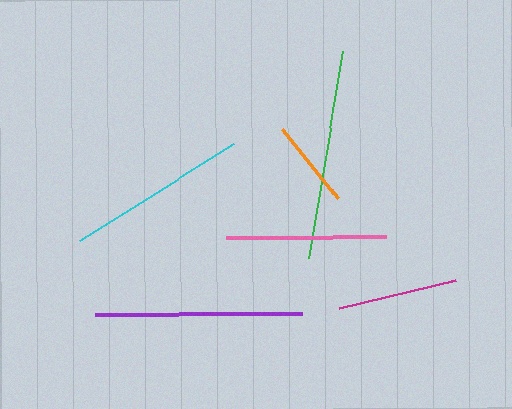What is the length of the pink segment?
The pink segment is approximately 160 pixels long.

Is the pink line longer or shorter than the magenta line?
The pink line is longer than the magenta line.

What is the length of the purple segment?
The purple segment is approximately 207 pixels long.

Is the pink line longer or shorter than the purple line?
The purple line is longer than the pink line.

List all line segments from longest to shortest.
From longest to shortest: green, purple, cyan, pink, magenta, orange.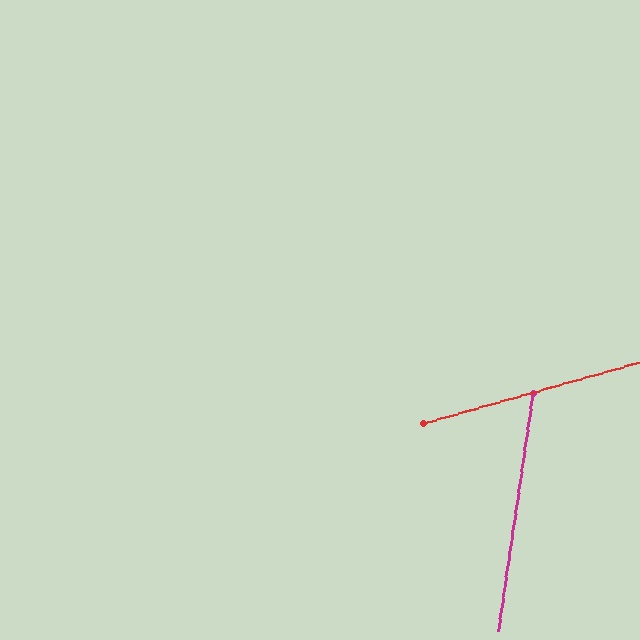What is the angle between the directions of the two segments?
Approximately 66 degrees.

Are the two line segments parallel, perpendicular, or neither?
Neither parallel nor perpendicular — they differ by about 66°.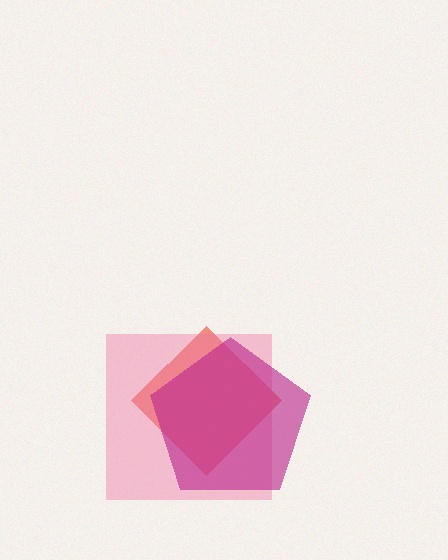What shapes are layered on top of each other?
The layered shapes are: a red diamond, a pink square, a magenta pentagon.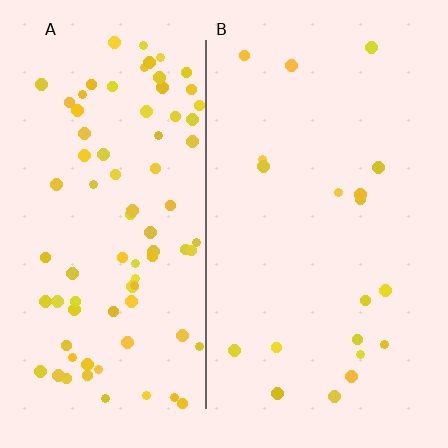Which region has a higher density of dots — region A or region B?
A (the left).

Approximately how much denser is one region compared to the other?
Approximately 4.2× — region A over region B.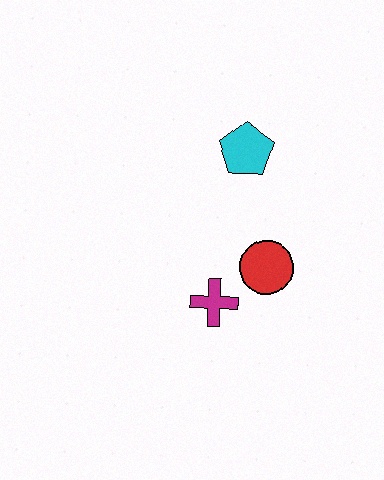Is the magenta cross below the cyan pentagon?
Yes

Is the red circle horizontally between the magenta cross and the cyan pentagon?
No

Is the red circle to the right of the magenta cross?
Yes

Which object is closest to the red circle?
The magenta cross is closest to the red circle.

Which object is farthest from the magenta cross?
The cyan pentagon is farthest from the magenta cross.